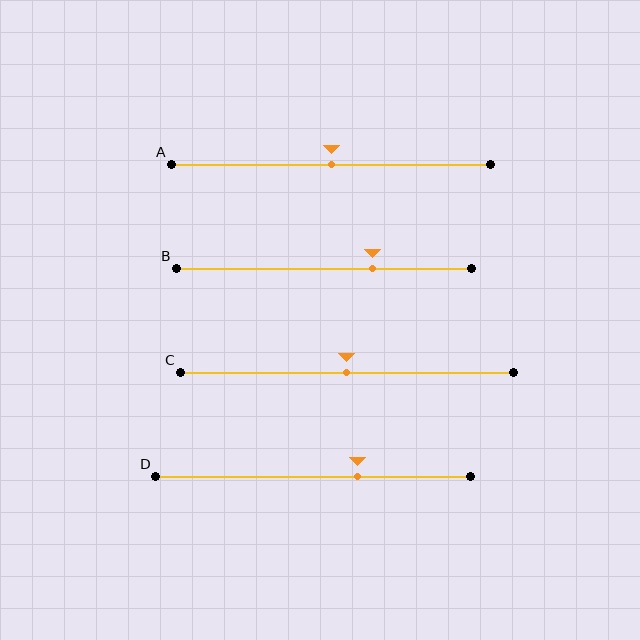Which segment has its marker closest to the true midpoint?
Segment A has its marker closest to the true midpoint.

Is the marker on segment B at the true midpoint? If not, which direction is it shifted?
No, the marker on segment B is shifted to the right by about 17% of the segment length.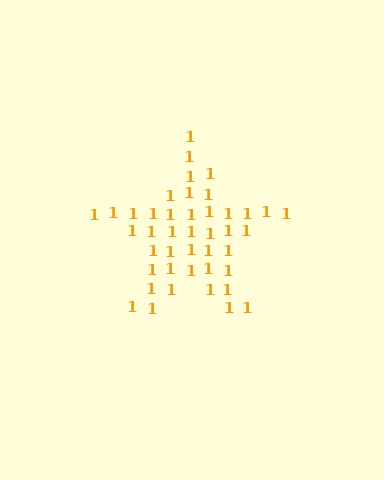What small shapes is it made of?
It is made of small digit 1's.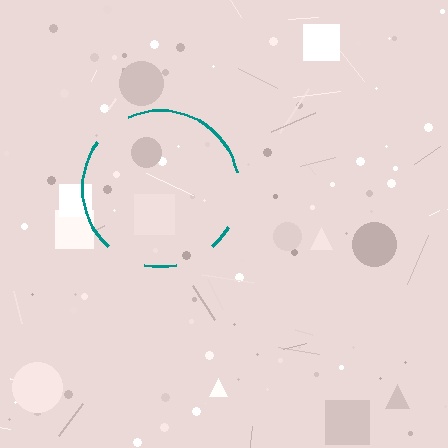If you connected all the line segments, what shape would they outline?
They would outline a circle.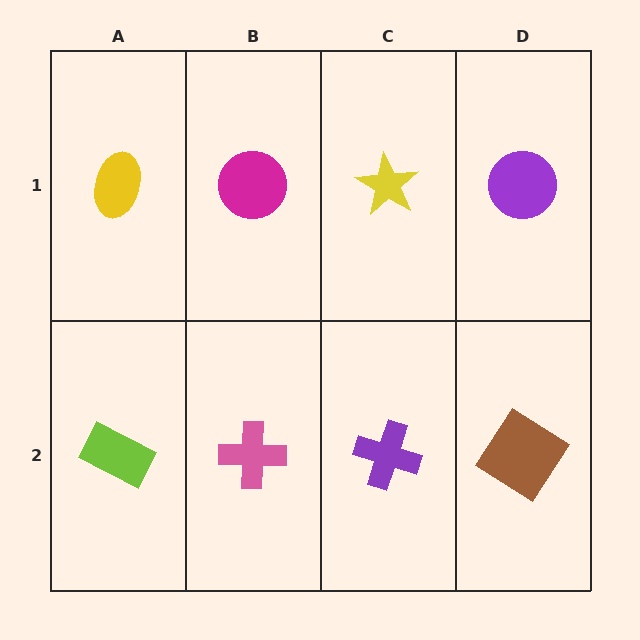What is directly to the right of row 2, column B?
A purple cross.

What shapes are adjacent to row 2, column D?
A purple circle (row 1, column D), a purple cross (row 2, column C).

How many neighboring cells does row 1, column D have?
2.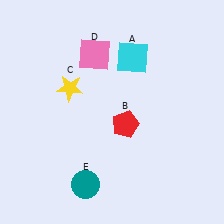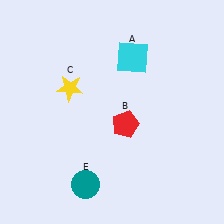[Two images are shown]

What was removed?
The pink square (D) was removed in Image 2.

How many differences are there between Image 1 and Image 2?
There is 1 difference between the two images.